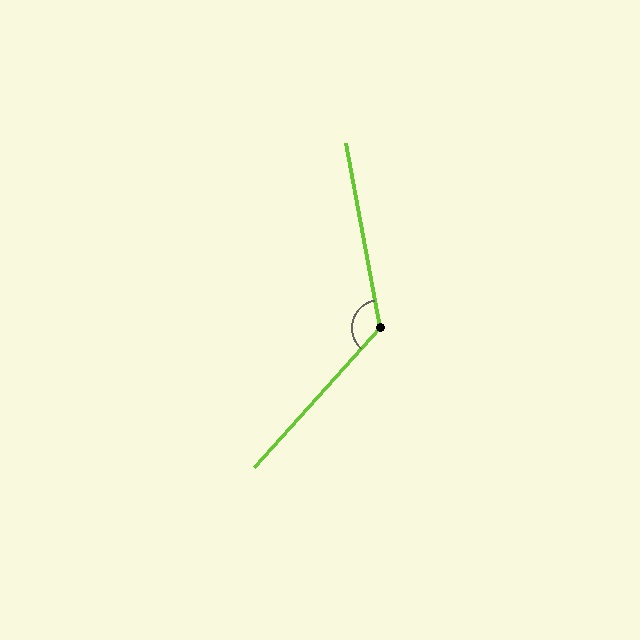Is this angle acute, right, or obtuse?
It is obtuse.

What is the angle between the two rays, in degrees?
Approximately 128 degrees.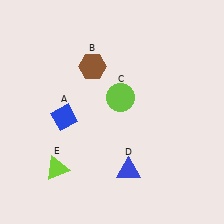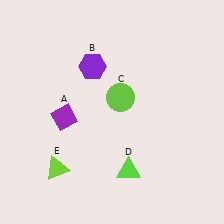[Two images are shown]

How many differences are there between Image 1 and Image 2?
There are 3 differences between the two images.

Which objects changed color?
A changed from blue to purple. B changed from brown to purple. D changed from blue to lime.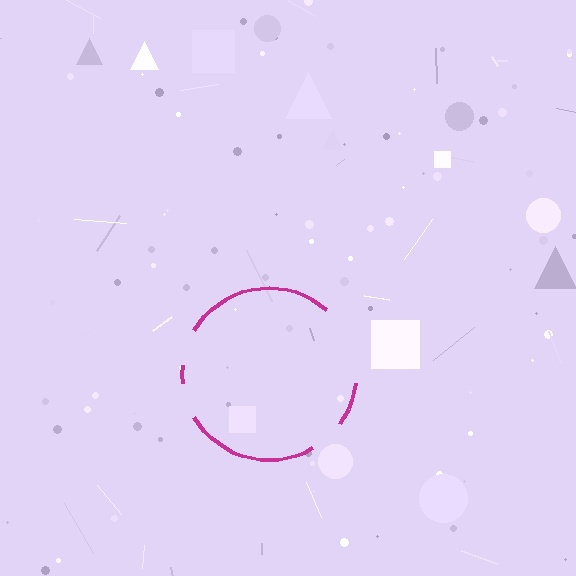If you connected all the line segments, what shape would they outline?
They would outline a circle.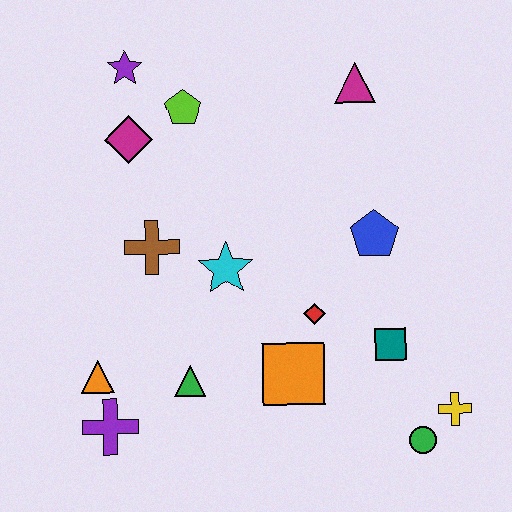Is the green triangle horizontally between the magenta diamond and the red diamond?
Yes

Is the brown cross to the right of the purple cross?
Yes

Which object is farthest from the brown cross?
The yellow cross is farthest from the brown cross.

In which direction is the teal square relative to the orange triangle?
The teal square is to the right of the orange triangle.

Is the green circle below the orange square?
Yes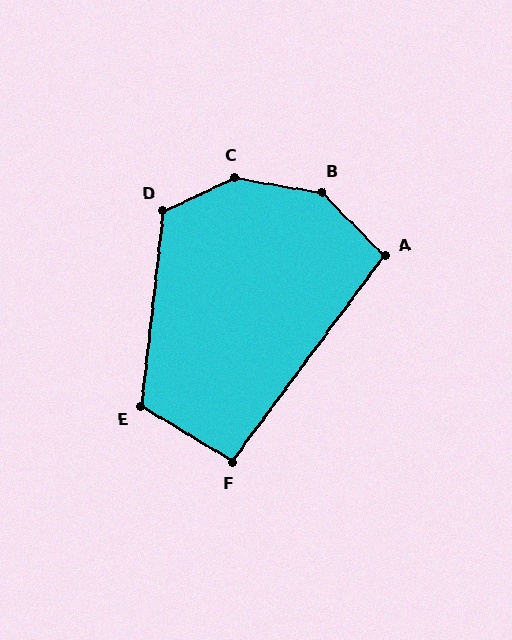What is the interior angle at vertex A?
Approximately 99 degrees (obtuse).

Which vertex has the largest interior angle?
C, at approximately 146 degrees.